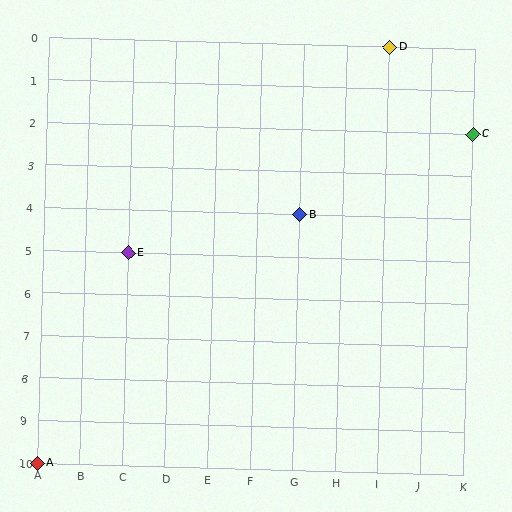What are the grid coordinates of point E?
Point E is at grid coordinates (C, 5).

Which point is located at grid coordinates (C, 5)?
Point E is at (C, 5).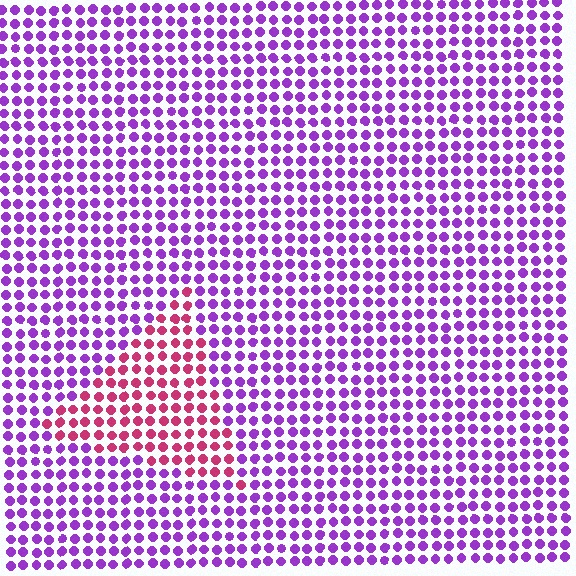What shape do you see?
I see a triangle.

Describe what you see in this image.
The image is filled with small purple elements in a uniform arrangement. A triangle-shaped region is visible where the elements are tinted to a slightly different hue, forming a subtle color boundary.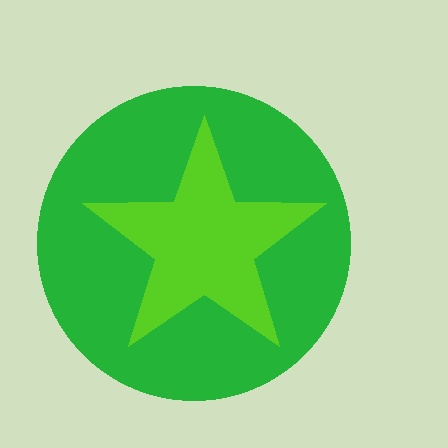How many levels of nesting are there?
2.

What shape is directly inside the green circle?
The lime star.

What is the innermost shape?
The lime star.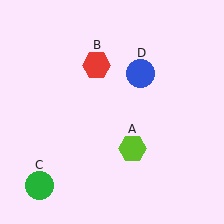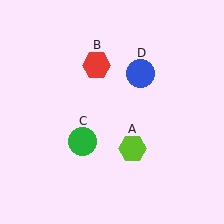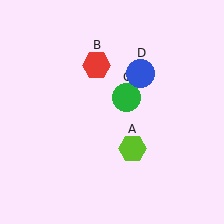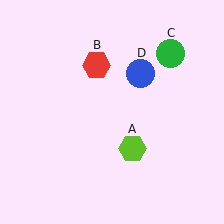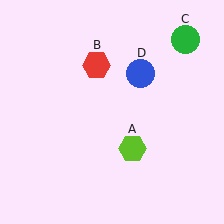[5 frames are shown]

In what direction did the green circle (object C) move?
The green circle (object C) moved up and to the right.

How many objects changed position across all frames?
1 object changed position: green circle (object C).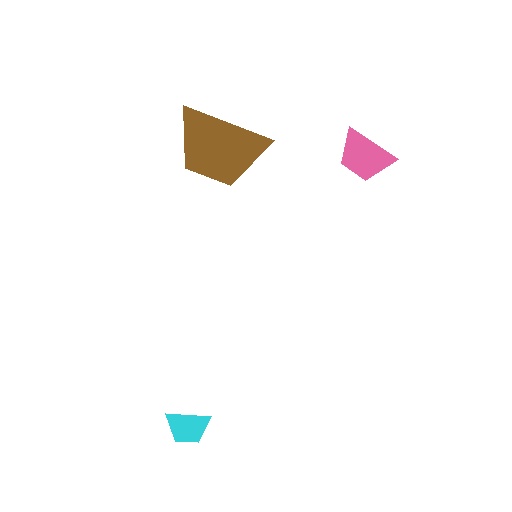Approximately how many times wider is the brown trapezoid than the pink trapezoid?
About 1.5 times wider.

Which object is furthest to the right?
The pink trapezoid is rightmost.